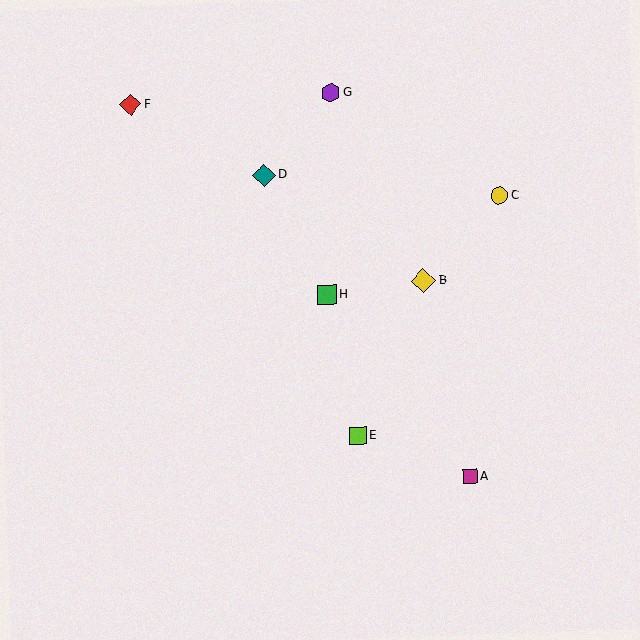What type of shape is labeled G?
Shape G is a purple hexagon.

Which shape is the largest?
The yellow diamond (labeled B) is the largest.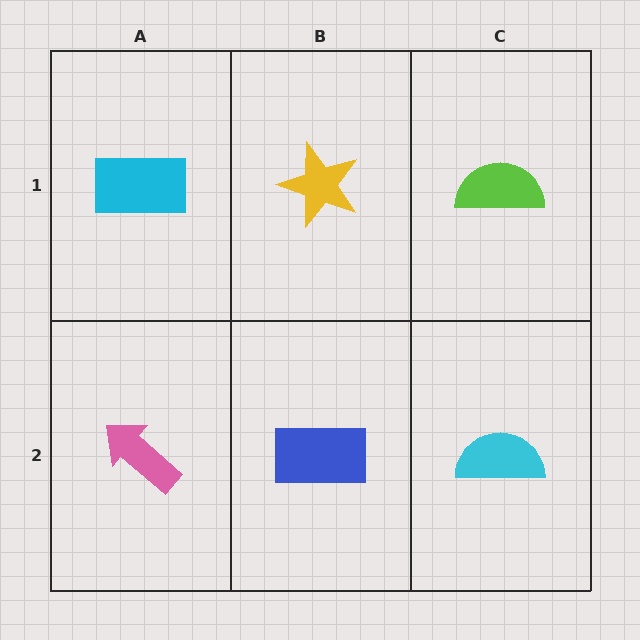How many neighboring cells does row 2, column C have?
2.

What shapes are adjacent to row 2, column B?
A yellow star (row 1, column B), a pink arrow (row 2, column A), a cyan semicircle (row 2, column C).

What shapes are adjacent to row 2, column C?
A lime semicircle (row 1, column C), a blue rectangle (row 2, column B).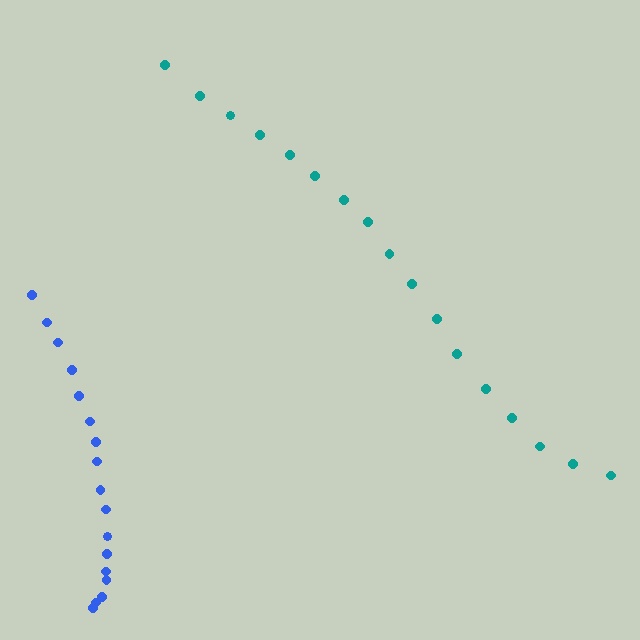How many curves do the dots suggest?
There are 2 distinct paths.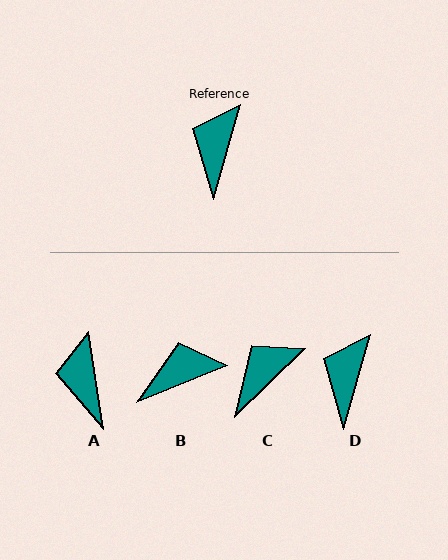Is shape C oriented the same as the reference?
No, it is off by about 29 degrees.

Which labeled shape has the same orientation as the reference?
D.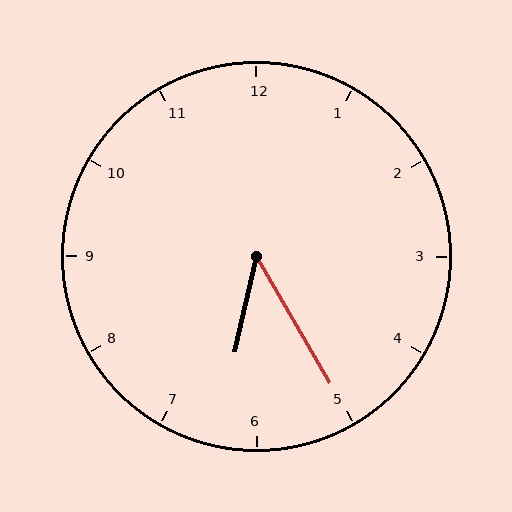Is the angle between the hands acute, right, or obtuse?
It is acute.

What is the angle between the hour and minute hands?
Approximately 42 degrees.